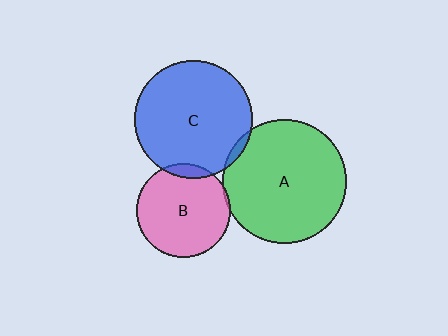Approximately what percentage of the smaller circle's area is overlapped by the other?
Approximately 5%.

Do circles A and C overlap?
Yes.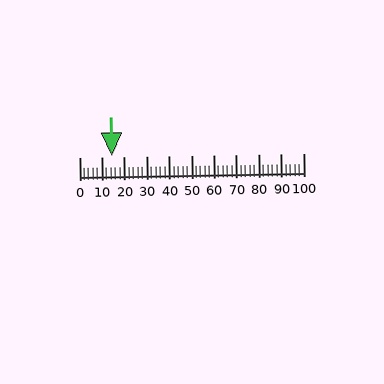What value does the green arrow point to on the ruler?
The green arrow points to approximately 15.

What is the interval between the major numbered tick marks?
The major tick marks are spaced 10 units apart.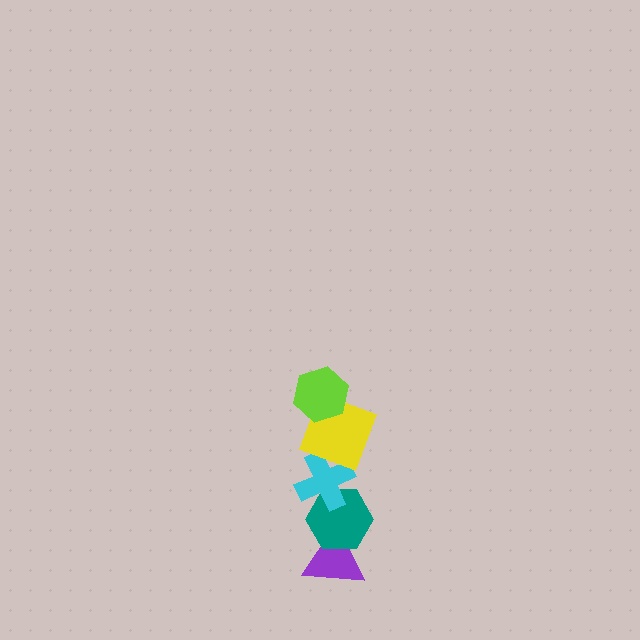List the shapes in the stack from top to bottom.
From top to bottom: the lime hexagon, the yellow square, the cyan cross, the teal hexagon, the purple triangle.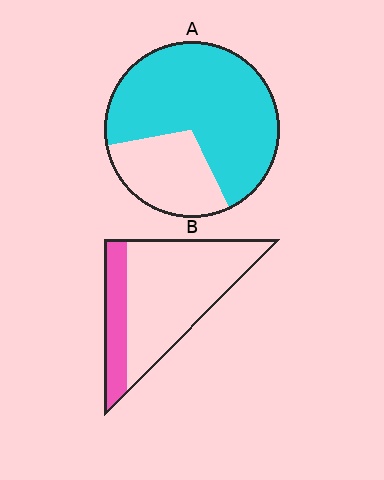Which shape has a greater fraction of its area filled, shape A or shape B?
Shape A.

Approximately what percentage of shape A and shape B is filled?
A is approximately 70% and B is approximately 25%.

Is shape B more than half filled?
No.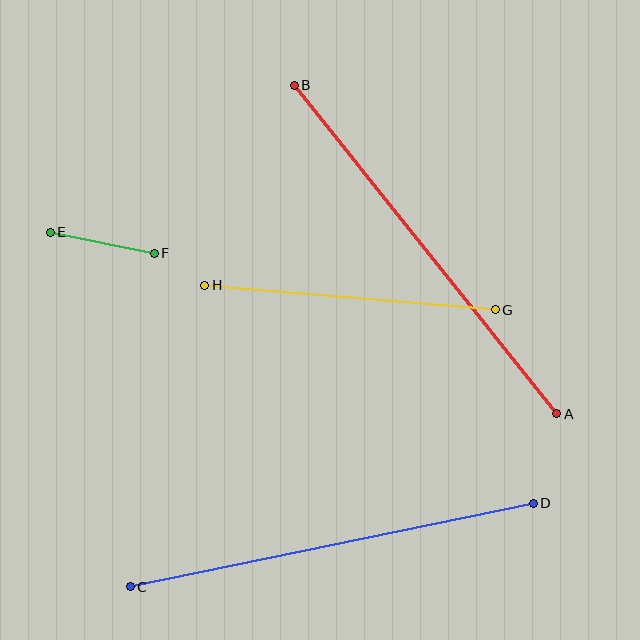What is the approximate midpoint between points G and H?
The midpoint is at approximately (350, 298) pixels.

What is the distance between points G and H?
The distance is approximately 291 pixels.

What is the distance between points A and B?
The distance is approximately 421 pixels.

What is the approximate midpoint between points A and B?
The midpoint is at approximately (425, 250) pixels.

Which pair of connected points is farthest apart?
Points A and B are farthest apart.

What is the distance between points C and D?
The distance is approximately 411 pixels.